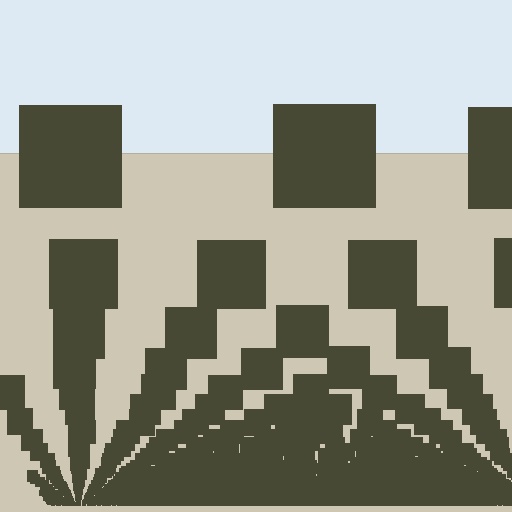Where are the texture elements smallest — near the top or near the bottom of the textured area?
Near the bottom.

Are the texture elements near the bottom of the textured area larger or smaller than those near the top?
Smaller. The gradient is inverted — elements near the bottom are smaller and denser.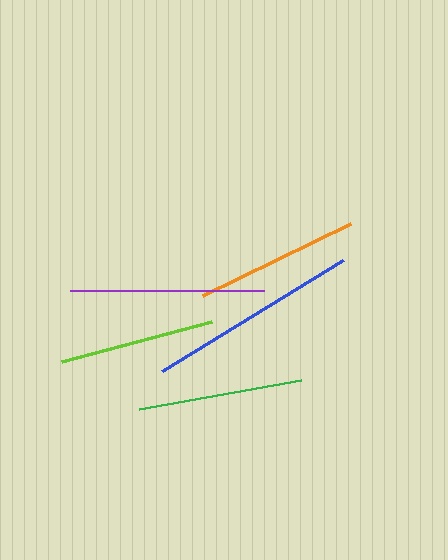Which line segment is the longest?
The blue line is the longest at approximately 212 pixels.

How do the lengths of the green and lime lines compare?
The green and lime lines are approximately the same length.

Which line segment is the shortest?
The lime line is the shortest at approximately 155 pixels.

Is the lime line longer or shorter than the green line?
The green line is longer than the lime line.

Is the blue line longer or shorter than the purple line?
The blue line is longer than the purple line.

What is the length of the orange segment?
The orange segment is approximately 165 pixels long.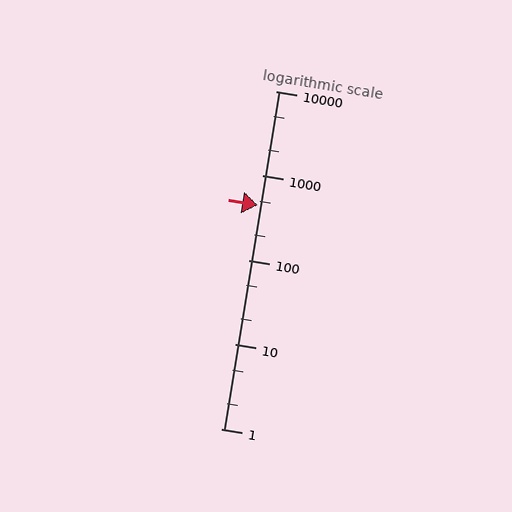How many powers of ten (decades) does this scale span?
The scale spans 4 decades, from 1 to 10000.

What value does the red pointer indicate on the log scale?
The pointer indicates approximately 440.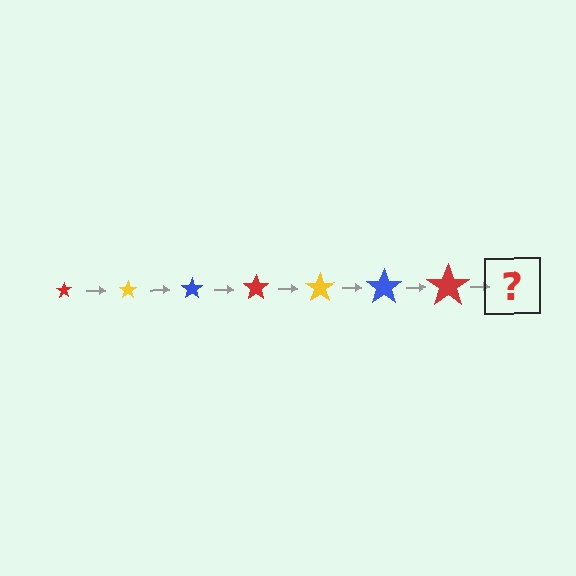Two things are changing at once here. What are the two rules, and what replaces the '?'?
The two rules are that the star grows larger each step and the color cycles through red, yellow, and blue. The '?' should be a yellow star, larger than the previous one.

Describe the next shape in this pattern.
It should be a yellow star, larger than the previous one.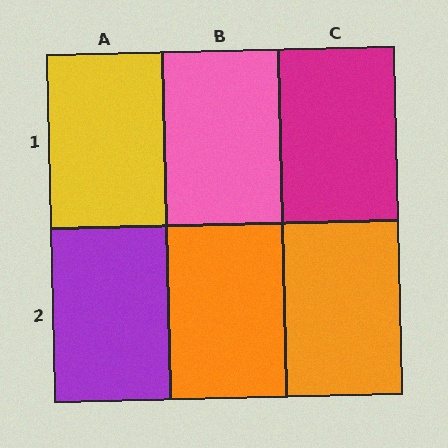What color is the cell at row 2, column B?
Orange.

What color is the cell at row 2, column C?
Orange.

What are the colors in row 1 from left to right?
Yellow, pink, magenta.